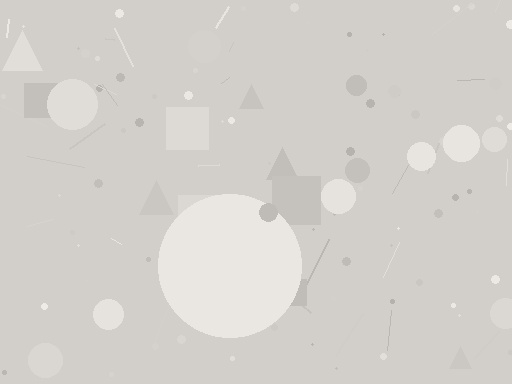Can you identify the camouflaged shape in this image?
The camouflaged shape is a circle.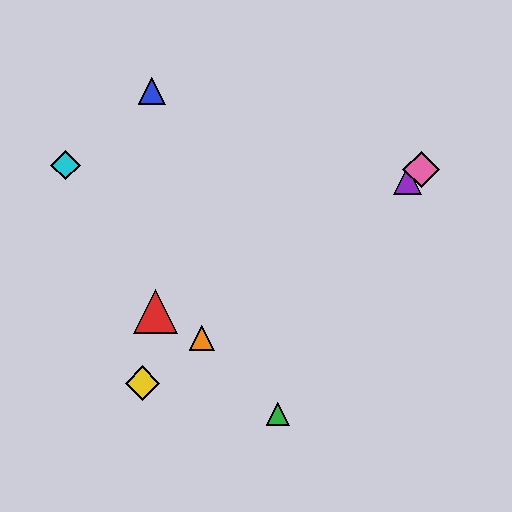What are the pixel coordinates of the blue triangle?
The blue triangle is at (152, 91).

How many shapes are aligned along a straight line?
4 shapes (the yellow diamond, the purple triangle, the orange triangle, the pink diamond) are aligned along a straight line.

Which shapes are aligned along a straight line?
The yellow diamond, the purple triangle, the orange triangle, the pink diamond are aligned along a straight line.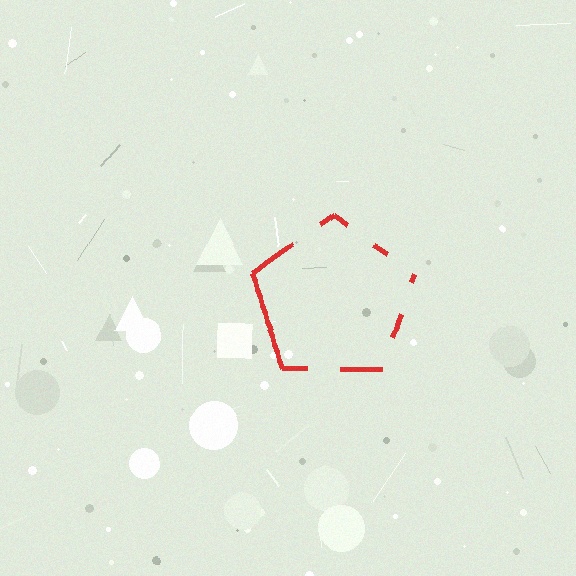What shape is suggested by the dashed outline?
The dashed outline suggests a pentagon.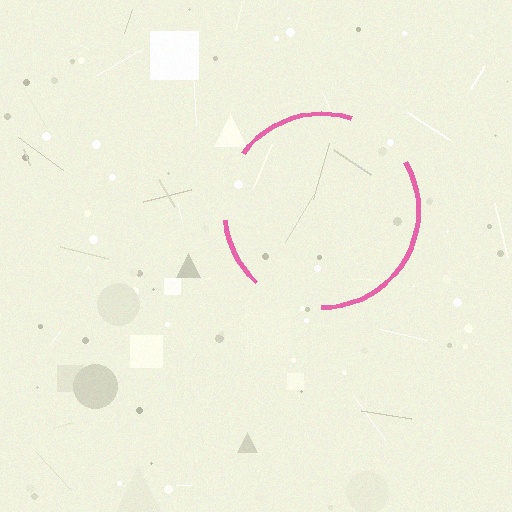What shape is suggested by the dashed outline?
The dashed outline suggests a circle.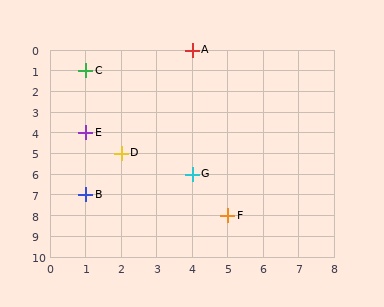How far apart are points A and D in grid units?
Points A and D are 2 columns and 5 rows apart (about 5.4 grid units diagonally).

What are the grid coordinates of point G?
Point G is at grid coordinates (4, 6).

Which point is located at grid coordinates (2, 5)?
Point D is at (2, 5).